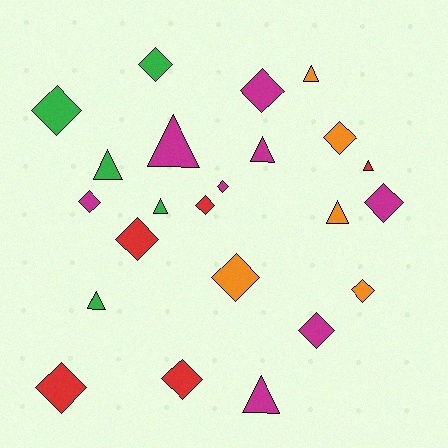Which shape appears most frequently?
Diamond, with 14 objects.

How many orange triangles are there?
There are 2 orange triangles.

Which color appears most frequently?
Magenta, with 8 objects.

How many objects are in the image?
There are 23 objects.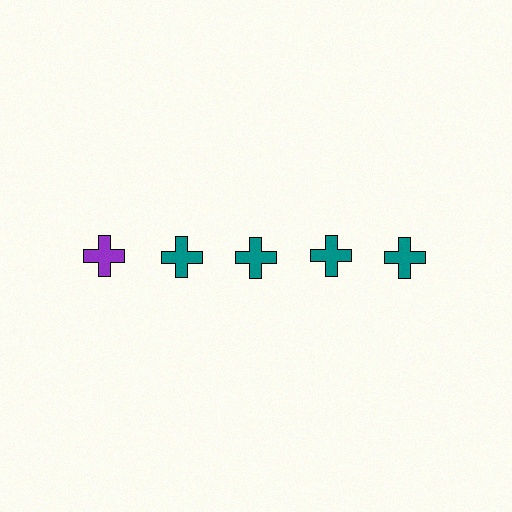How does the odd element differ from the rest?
It has a different color: purple instead of teal.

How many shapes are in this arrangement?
There are 5 shapes arranged in a grid pattern.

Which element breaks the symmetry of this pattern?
The purple cross in the top row, leftmost column breaks the symmetry. All other shapes are teal crosses.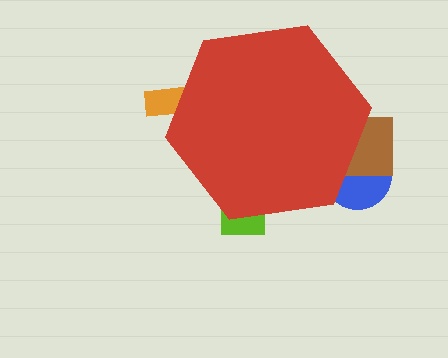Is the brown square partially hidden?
Yes, the brown square is partially hidden behind the red hexagon.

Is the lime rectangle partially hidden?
Yes, the lime rectangle is partially hidden behind the red hexagon.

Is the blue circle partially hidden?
Yes, the blue circle is partially hidden behind the red hexagon.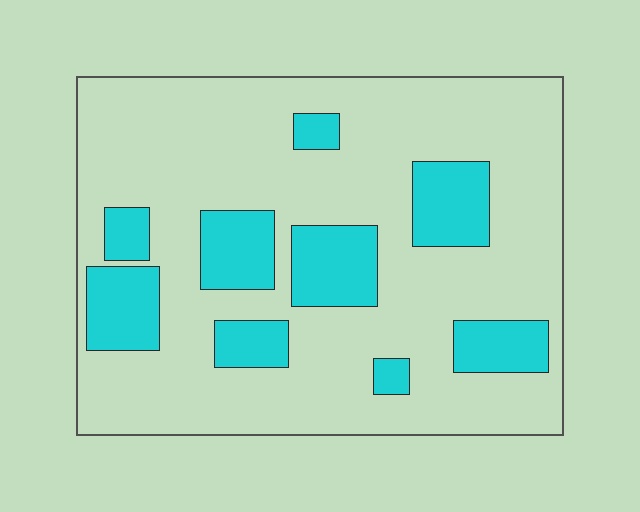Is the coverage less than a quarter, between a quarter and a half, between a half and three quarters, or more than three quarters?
Less than a quarter.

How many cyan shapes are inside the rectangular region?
9.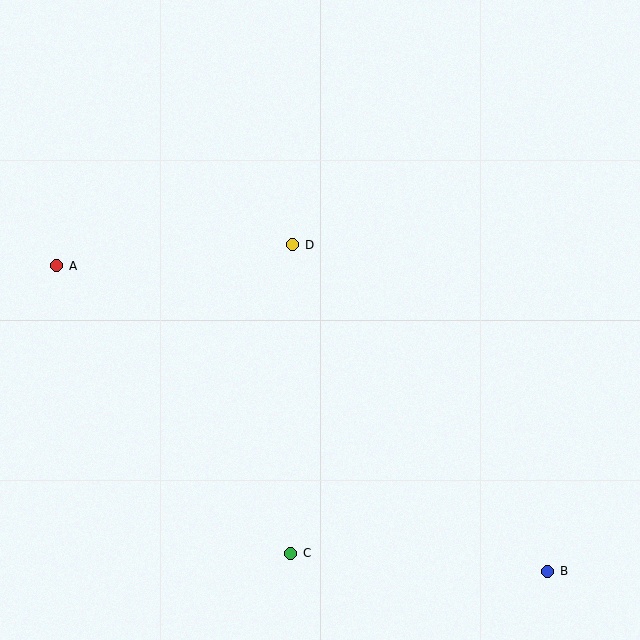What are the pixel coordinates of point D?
Point D is at (293, 245).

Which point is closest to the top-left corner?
Point A is closest to the top-left corner.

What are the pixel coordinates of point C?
Point C is at (291, 553).